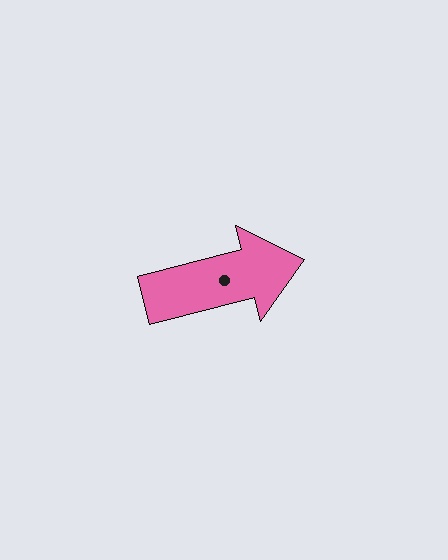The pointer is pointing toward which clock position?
Roughly 3 o'clock.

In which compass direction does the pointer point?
East.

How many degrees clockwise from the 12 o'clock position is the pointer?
Approximately 76 degrees.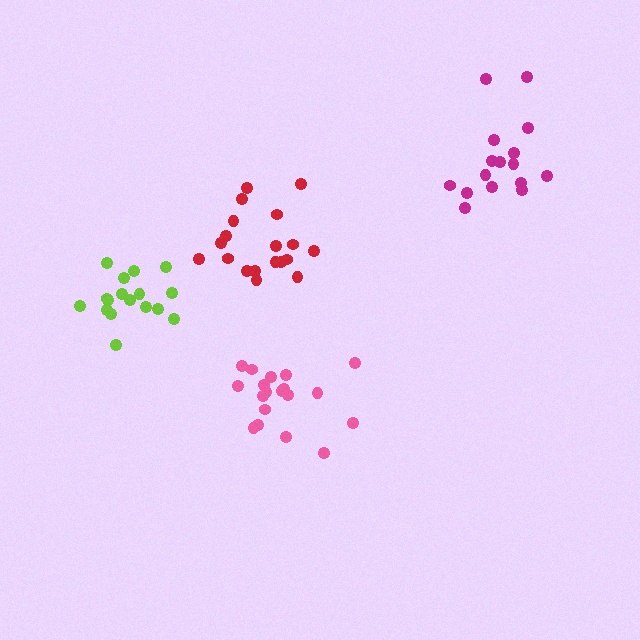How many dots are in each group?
Group 1: 19 dots, Group 2: 16 dots, Group 3: 19 dots, Group 4: 17 dots (71 total).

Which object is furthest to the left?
The lime cluster is leftmost.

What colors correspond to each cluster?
The clusters are colored: pink, magenta, red, lime.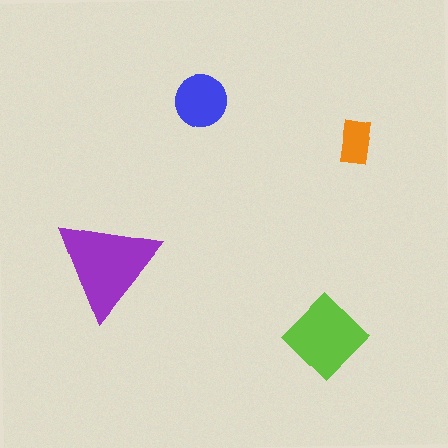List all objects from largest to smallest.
The purple triangle, the lime diamond, the blue circle, the orange rectangle.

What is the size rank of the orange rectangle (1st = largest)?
4th.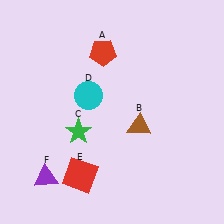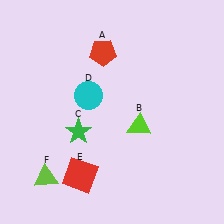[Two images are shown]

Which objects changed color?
B changed from brown to lime. F changed from purple to lime.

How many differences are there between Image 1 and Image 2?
There are 2 differences between the two images.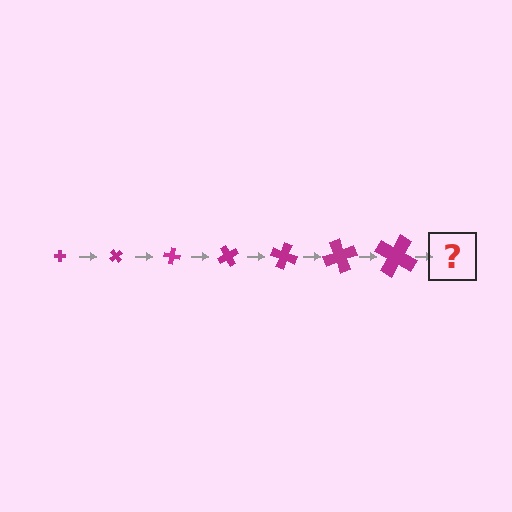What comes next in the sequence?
The next element should be a cross, larger than the previous one and rotated 350 degrees from the start.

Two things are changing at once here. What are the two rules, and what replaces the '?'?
The two rules are that the cross grows larger each step and it rotates 50 degrees each step. The '?' should be a cross, larger than the previous one and rotated 350 degrees from the start.